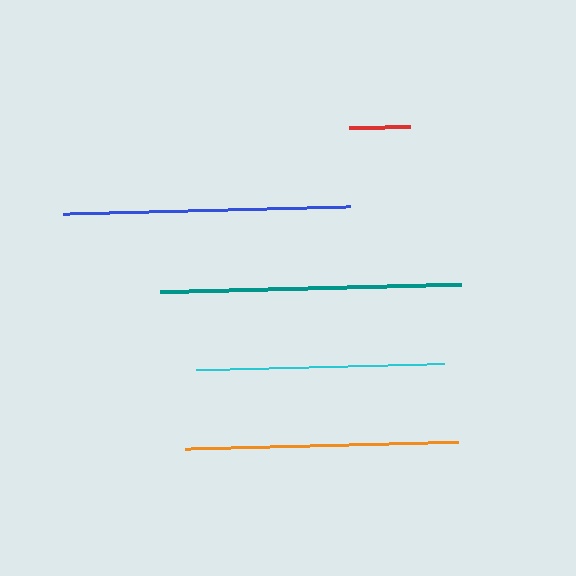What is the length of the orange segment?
The orange segment is approximately 273 pixels long.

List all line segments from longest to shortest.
From longest to shortest: teal, blue, orange, cyan, red.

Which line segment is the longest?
The teal line is the longest at approximately 300 pixels.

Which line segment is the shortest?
The red line is the shortest at approximately 61 pixels.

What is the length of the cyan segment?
The cyan segment is approximately 248 pixels long.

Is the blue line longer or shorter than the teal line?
The teal line is longer than the blue line.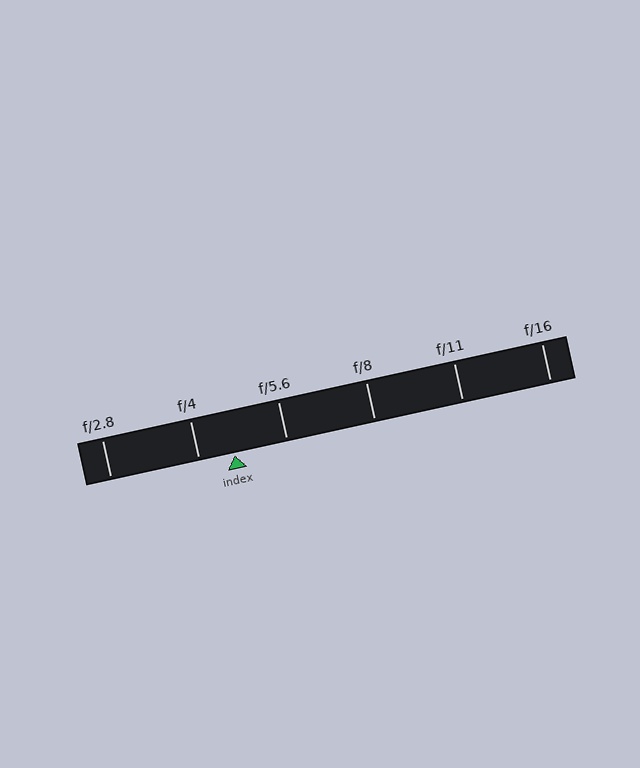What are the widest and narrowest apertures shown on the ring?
The widest aperture shown is f/2.8 and the narrowest is f/16.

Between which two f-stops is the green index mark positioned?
The index mark is between f/4 and f/5.6.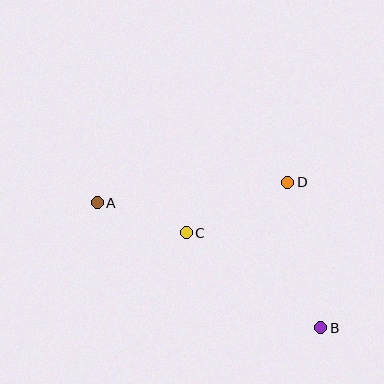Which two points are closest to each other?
Points A and C are closest to each other.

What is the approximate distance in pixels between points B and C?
The distance between B and C is approximately 165 pixels.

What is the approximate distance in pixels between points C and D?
The distance between C and D is approximately 113 pixels.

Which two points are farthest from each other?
Points A and B are farthest from each other.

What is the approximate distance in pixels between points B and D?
The distance between B and D is approximately 149 pixels.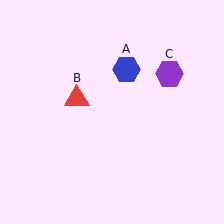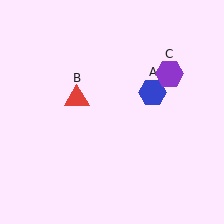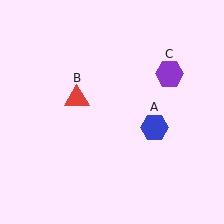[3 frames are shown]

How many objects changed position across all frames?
1 object changed position: blue hexagon (object A).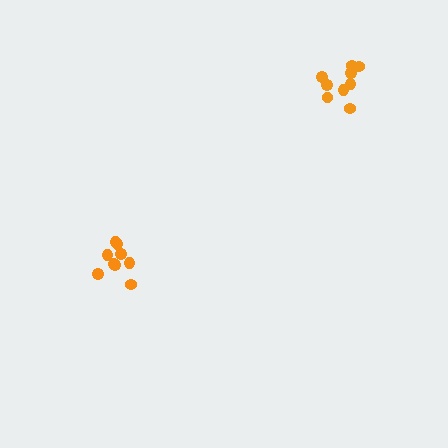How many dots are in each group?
Group 1: 9 dots, Group 2: 9 dots (18 total).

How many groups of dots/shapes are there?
There are 2 groups.